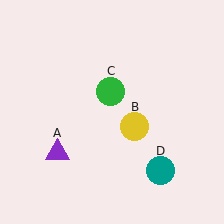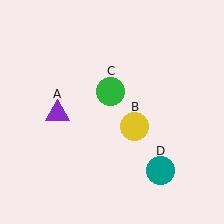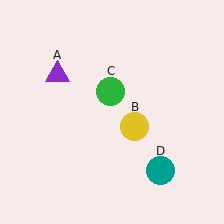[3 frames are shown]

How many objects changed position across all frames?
1 object changed position: purple triangle (object A).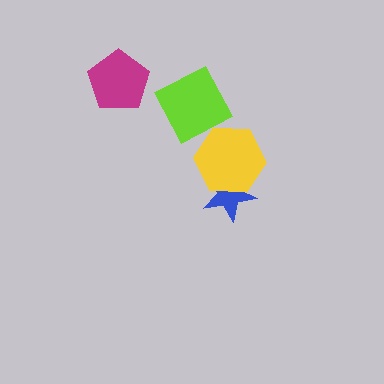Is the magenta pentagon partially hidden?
No, no other shape covers it.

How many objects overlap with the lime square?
0 objects overlap with the lime square.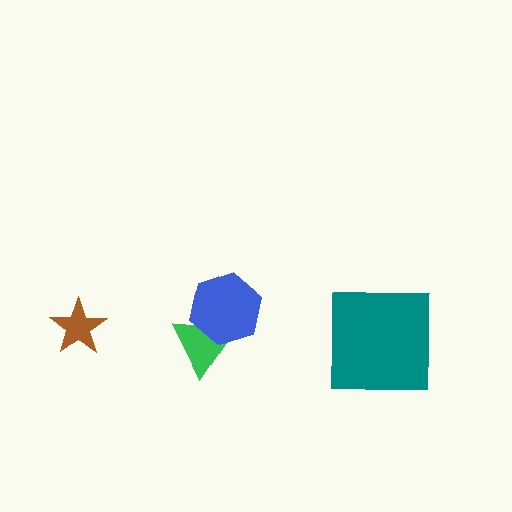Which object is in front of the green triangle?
The blue hexagon is in front of the green triangle.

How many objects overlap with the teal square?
0 objects overlap with the teal square.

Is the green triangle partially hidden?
Yes, it is partially covered by another shape.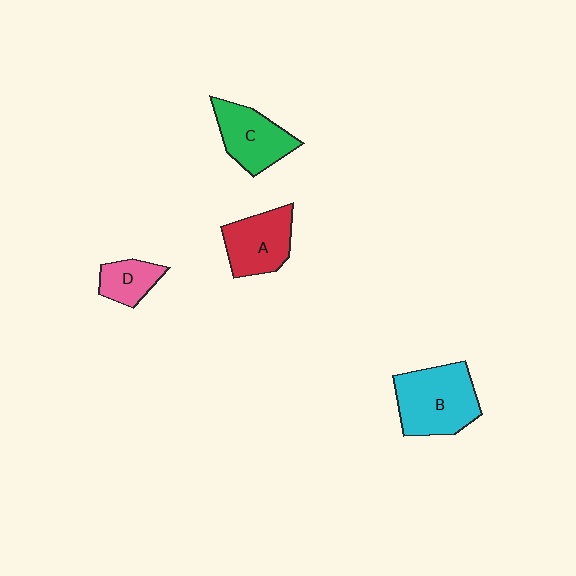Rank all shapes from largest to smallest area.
From largest to smallest: B (cyan), C (green), A (red), D (pink).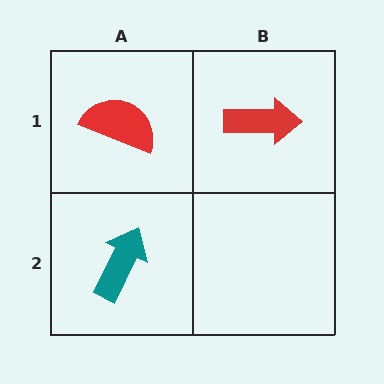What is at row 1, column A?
A red semicircle.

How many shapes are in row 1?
2 shapes.